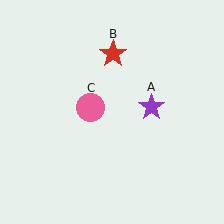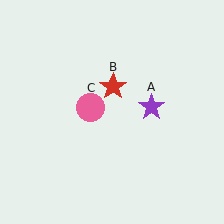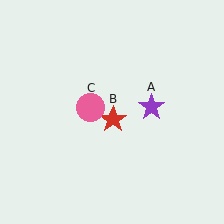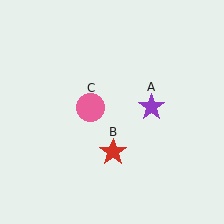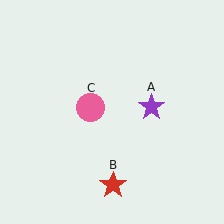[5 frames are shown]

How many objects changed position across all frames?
1 object changed position: red star (object B).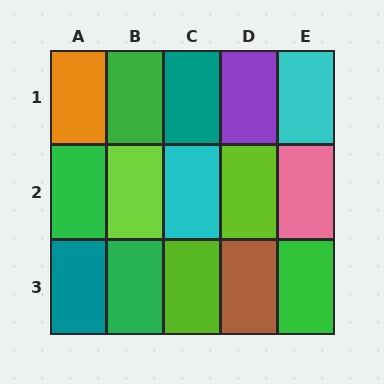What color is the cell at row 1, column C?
Teal.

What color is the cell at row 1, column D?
Purple.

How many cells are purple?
1 cell is purple.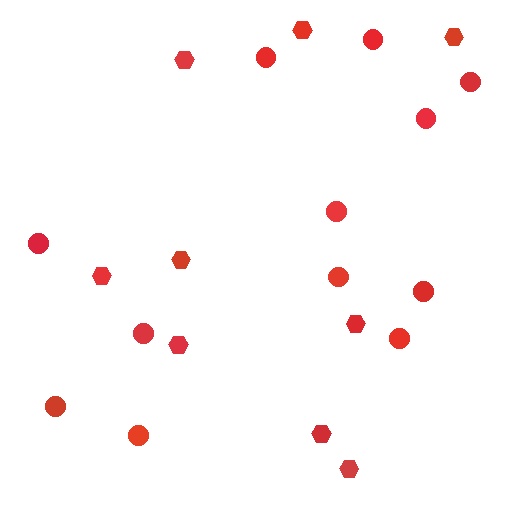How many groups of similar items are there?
There are 2 groups: one group of circles (12) and one group of hexagons (9).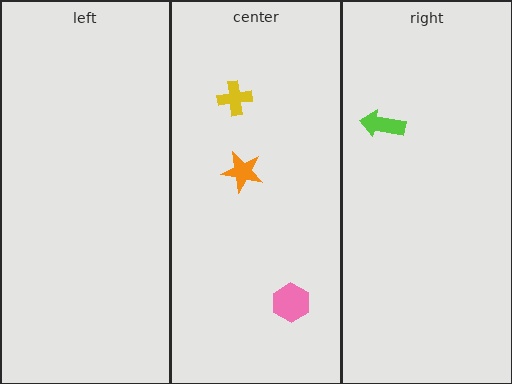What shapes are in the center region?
The pink hexagon, the orange star, the yellow cross.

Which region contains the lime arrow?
The right region.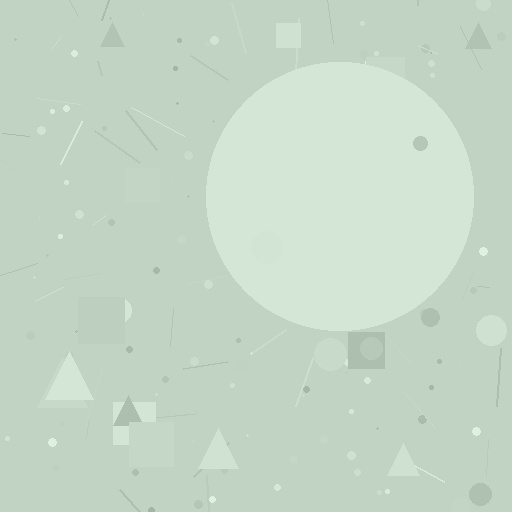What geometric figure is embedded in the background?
A circle is embedded in the background.